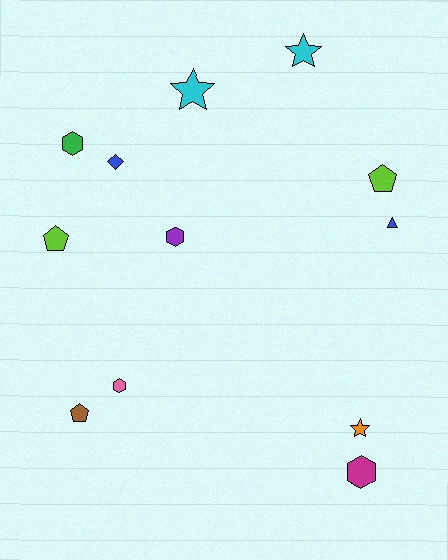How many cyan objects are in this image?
There are 2 cyan objects.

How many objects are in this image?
There are 12 objects.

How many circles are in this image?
There are no circles.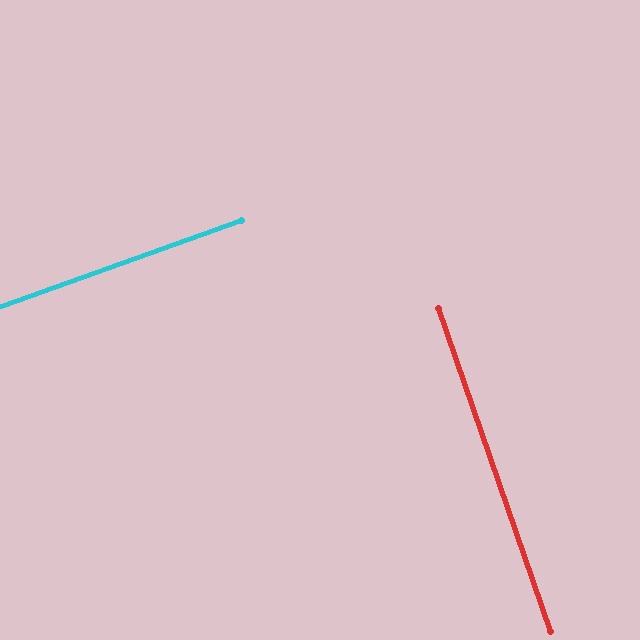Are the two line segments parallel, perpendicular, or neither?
Perpendicular — they meet at approximately 89°.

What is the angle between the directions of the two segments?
Approximately 89 degrees.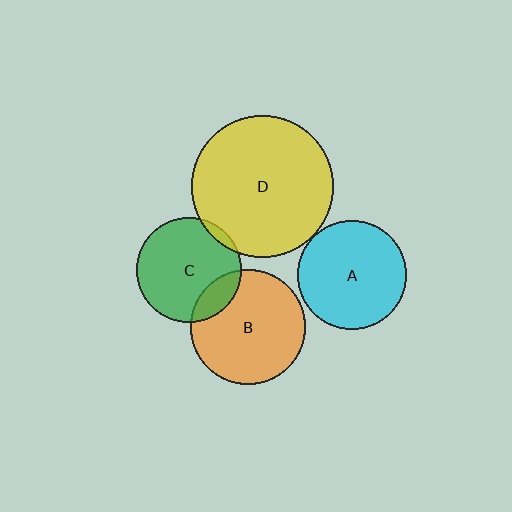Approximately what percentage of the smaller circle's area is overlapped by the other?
Approximately 5%.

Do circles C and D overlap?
Yes.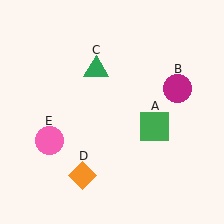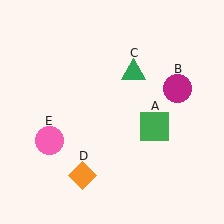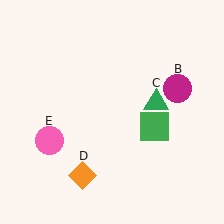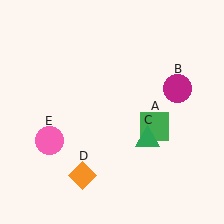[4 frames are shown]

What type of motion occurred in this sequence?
The green triangle (object C) rotated clockwise around the center of the scene.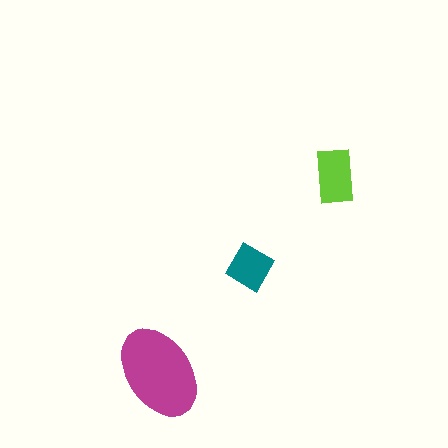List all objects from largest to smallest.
The magenta ellipse, the lime rectangle, the teal diamond.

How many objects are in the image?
There are 3 objects in the image.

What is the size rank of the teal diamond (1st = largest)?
3rd.